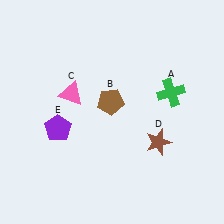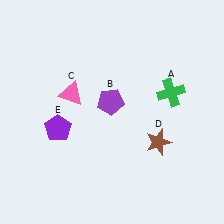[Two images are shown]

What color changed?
The pentagon (B) changed from brown in Image 1 to purple in Image 2.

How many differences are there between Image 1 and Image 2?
There is 1 difference between the two images.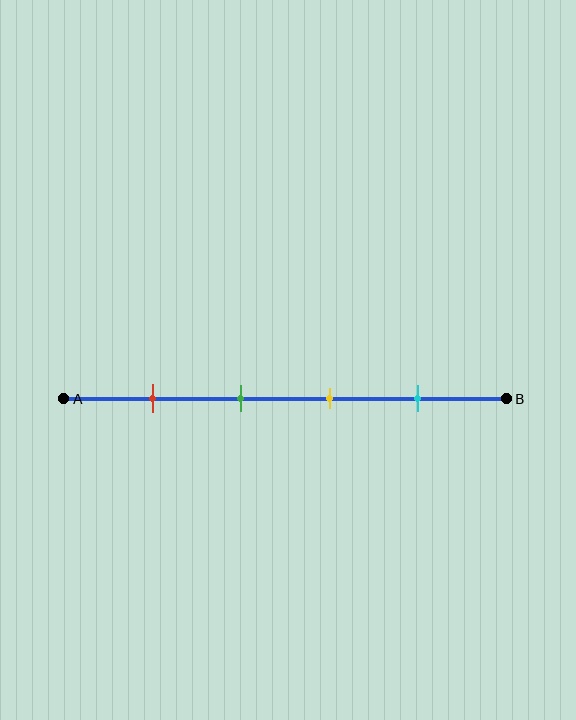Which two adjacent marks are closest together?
The green and yellow marks are the closest adjacent pair.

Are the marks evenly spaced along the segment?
Yes, the marks are approximately evenly spaced.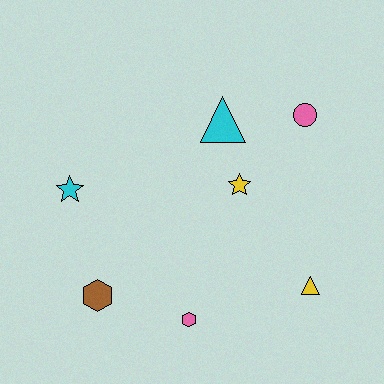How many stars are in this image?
There are 2 stars.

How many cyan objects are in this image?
There are 2 cyan objects.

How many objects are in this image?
There are 7 objects.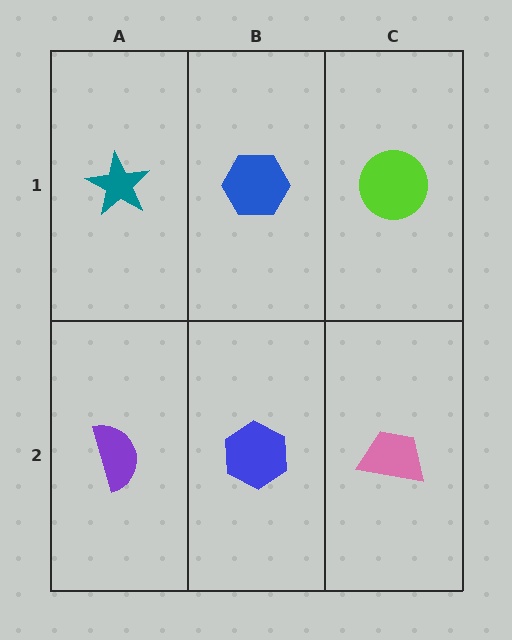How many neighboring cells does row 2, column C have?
2.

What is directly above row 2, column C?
A lime circle.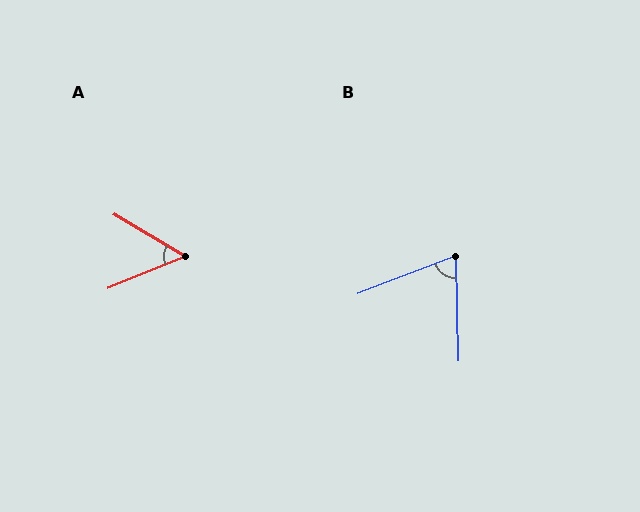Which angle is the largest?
B, at approximately 71 degrees.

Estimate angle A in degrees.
Approximately 52 degrees.